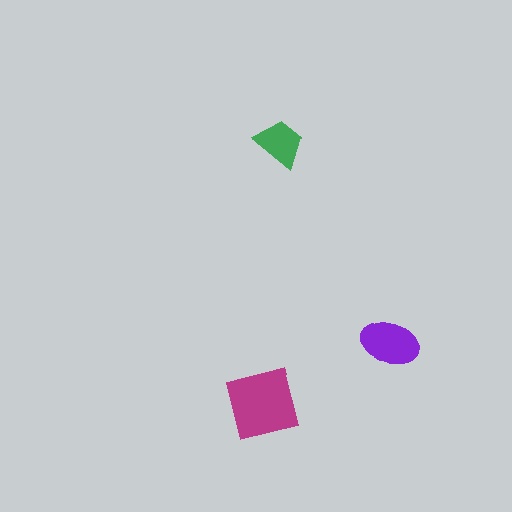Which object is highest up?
The green trapezoid is topmost.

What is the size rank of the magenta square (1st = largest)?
1st.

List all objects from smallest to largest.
The green trapezoid, the purple ellipse, the magenta square.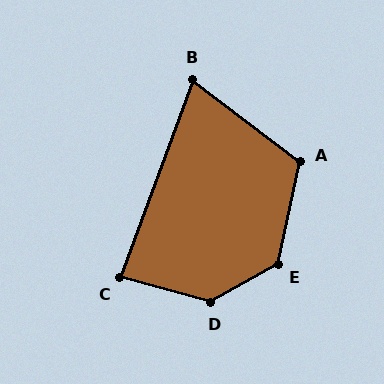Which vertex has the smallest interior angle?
B, at approximately 73 degrees.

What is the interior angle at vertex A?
Approximately 115 degrees (obtuse).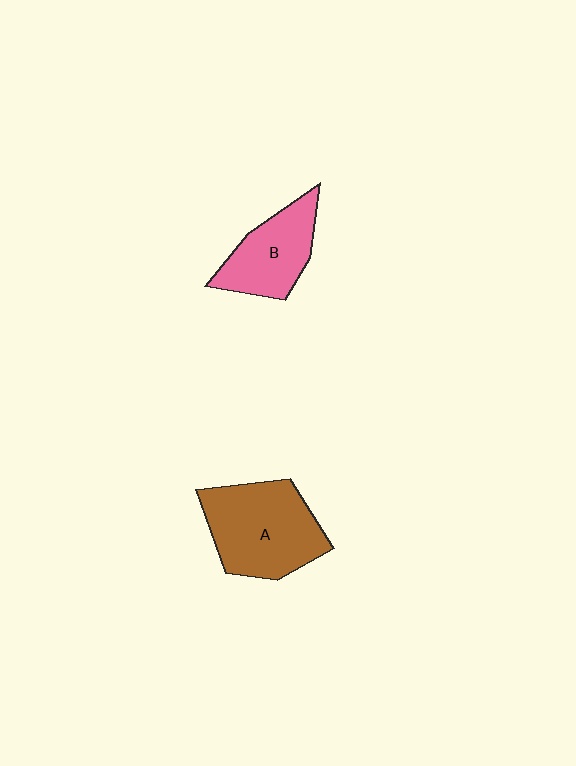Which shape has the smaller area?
Shape B (pink).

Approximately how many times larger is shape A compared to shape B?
Approximately 1.4 times.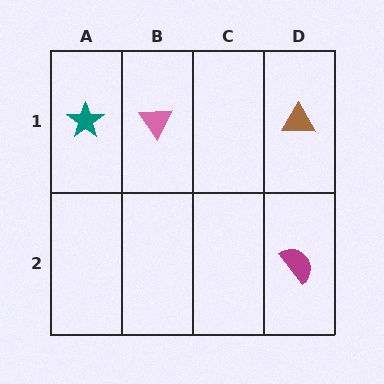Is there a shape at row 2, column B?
No, that cell is empty.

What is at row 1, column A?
A teal star.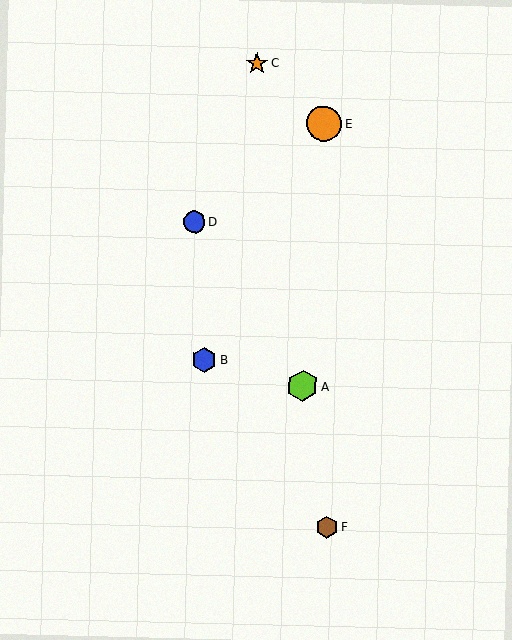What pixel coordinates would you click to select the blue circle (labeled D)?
Click at (194, 222) to select the blue circle D.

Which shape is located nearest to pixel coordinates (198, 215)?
The blue circle (labeled D) at (194, 222) is nearest to that location.